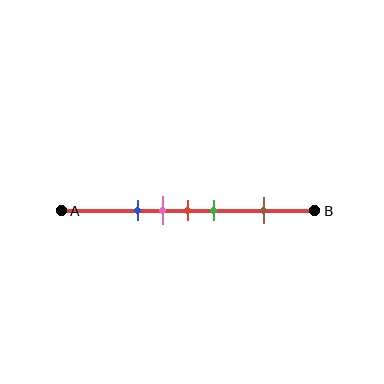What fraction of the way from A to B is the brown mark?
The brown mark is approximately 80% (0.8) of the way from A to B.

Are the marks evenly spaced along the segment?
No, the marks are not evenly spaced.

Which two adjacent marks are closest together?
The pink and red marks are the closest adjacent pair.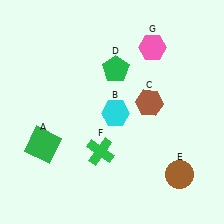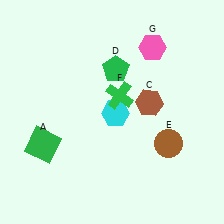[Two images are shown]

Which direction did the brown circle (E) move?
The brown circle (E) moved up.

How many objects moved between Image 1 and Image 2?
2 objects moved between the two images.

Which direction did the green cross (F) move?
The green cross (F) moved up.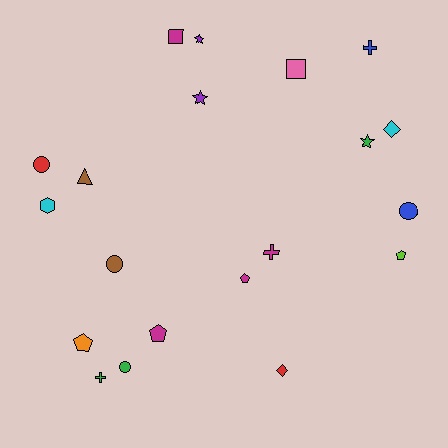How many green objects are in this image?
There are 3 green objects.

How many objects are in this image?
There are 20 objects.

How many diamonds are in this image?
There are 2 diamonds.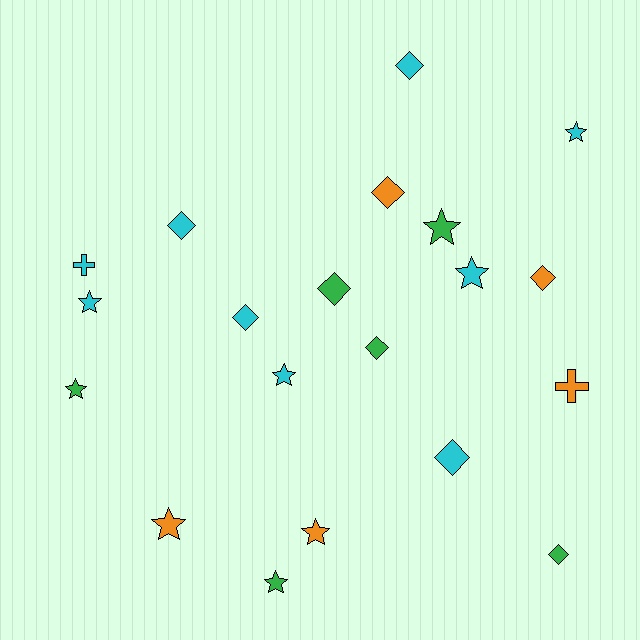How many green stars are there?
There are 3 green stars.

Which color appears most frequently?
Cyan, with 9 objects.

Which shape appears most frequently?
Star, with 9 objects.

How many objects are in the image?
There are 20 objects.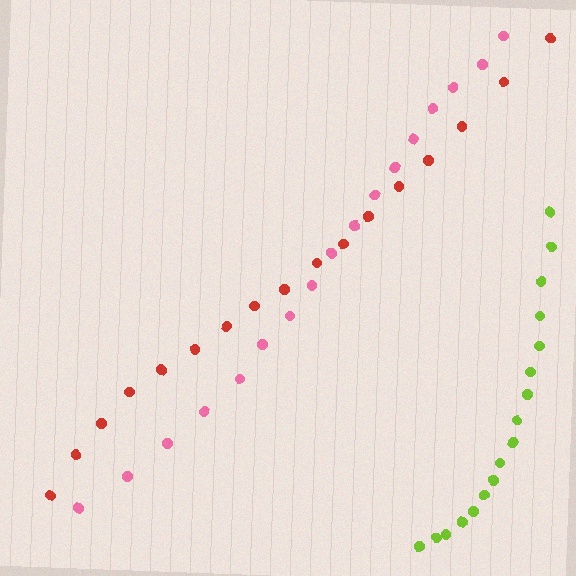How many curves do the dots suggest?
There are 3 distinct paths.